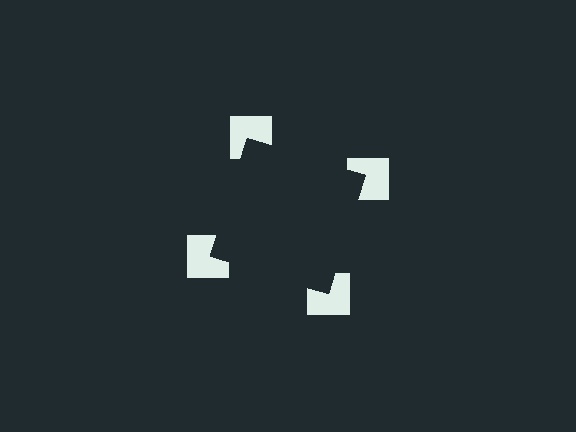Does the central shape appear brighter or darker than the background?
It typically appears slightly darker than the background, even though no actual brightness change is drawn.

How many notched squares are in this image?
There are 4 — one at each vertex of the illusory square.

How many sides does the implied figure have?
4 sides.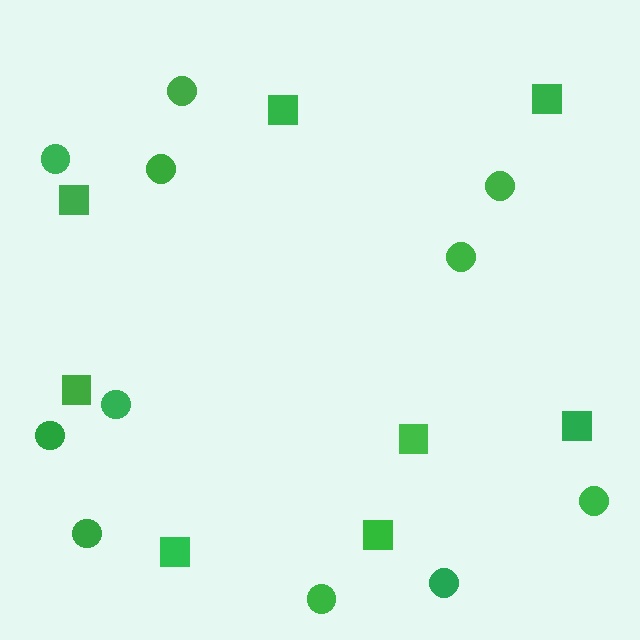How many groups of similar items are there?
There are 2 groups: one group of circles (11) and one group of squares (8).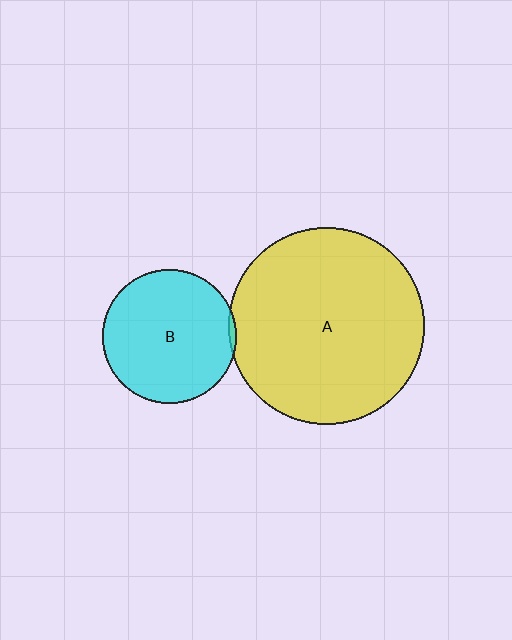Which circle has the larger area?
Circle A (yellow).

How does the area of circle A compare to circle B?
Approximately 2.1 times.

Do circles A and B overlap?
Yes.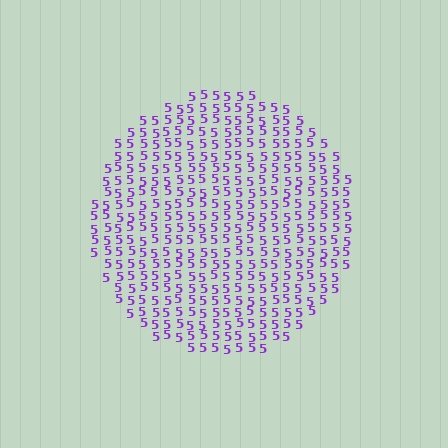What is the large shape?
The large shape is a circle.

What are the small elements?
The small elements are digit 5's.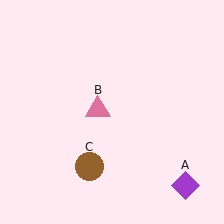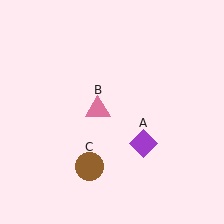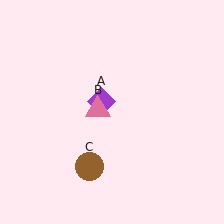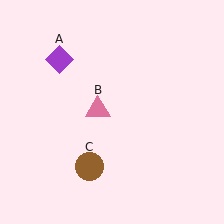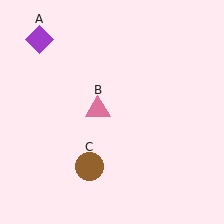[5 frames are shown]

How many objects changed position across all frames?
1 object changed position: purple diamond (object A).